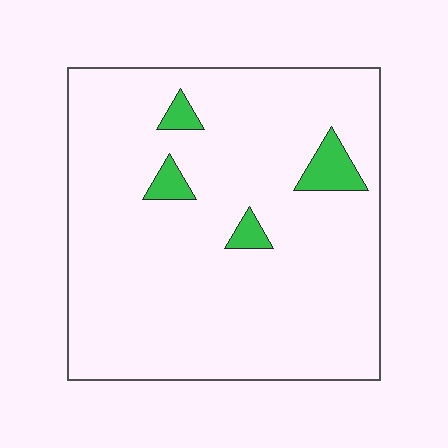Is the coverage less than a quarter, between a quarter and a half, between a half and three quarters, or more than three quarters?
Less than a quarter.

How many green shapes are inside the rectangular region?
4.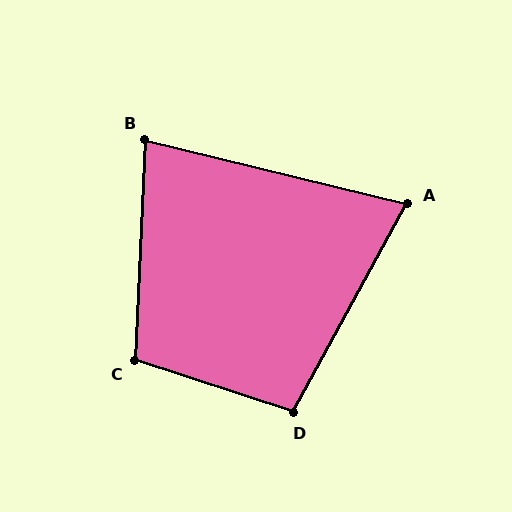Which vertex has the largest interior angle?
C, at approximately 105 degrees.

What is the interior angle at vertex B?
Approximately 79 degrees (acute).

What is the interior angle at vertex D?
Approximately 101 degrees (obtuse).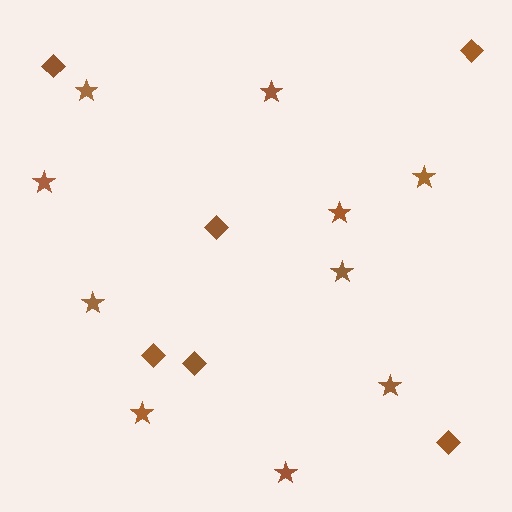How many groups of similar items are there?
There are 2 groups: one group of stars (10) and one group of diamonds (6).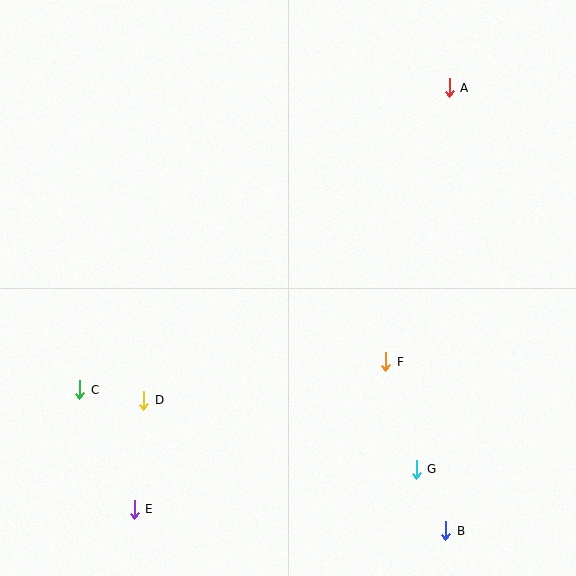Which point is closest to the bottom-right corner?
Point B is closest to the bottom-right corner.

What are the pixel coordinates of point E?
Point E is at (134, 509).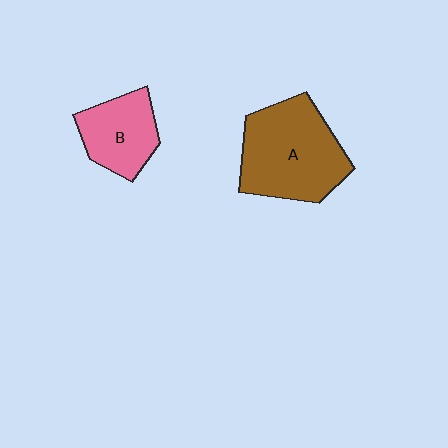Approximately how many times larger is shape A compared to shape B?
Approximately 1.7 times.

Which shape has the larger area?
Shape A (brown).